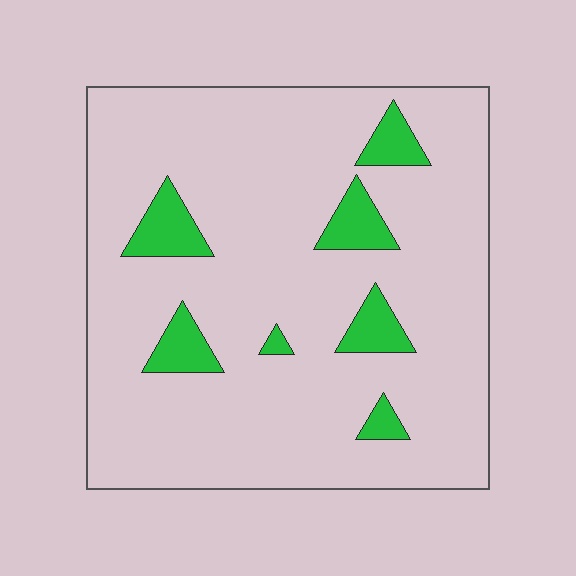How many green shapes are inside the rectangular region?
7.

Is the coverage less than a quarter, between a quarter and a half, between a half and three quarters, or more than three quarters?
Less than a quarter.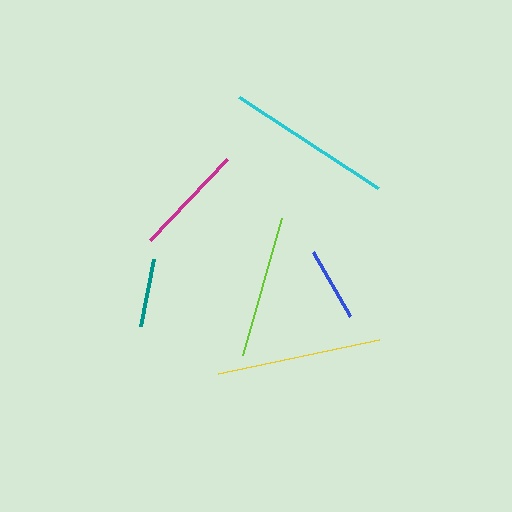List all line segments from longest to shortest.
From longest to shortest: cyan, yellow, lime, magenta, blue, teal.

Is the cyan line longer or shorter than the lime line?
The cyan line is longer than the lime line.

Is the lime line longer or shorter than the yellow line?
The yellow line is longer than the lime line.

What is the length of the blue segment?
The blue segment is approximately 74 pixels long.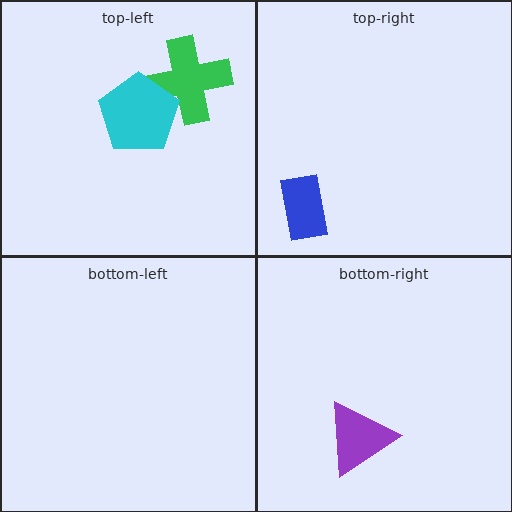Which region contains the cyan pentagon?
The top-left region.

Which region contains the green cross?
The top-left region.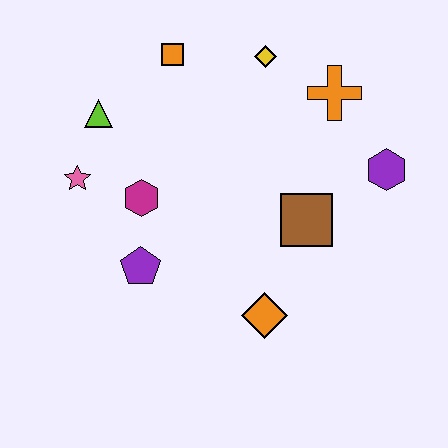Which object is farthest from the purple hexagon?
The pink star is farthest from the purple hexagon.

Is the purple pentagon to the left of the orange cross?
Yes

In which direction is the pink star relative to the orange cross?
The pink star is to the left of the orange cross.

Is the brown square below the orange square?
Yes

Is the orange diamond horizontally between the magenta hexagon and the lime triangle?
No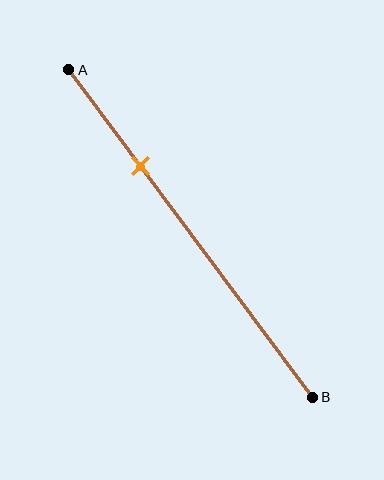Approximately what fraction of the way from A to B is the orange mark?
The orange mark is approximately 30% of the way from A to B.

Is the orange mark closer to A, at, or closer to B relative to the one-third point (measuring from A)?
The orange mark is closer to point A than the one-third point of segment AB.